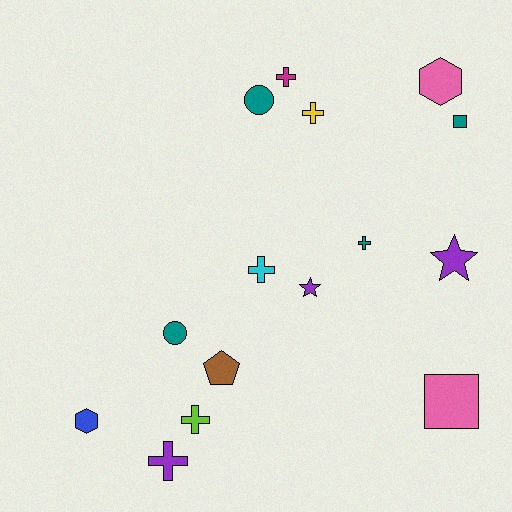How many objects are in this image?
There are 15 objects.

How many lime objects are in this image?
There is 1 lime object.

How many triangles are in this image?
There are no triangles.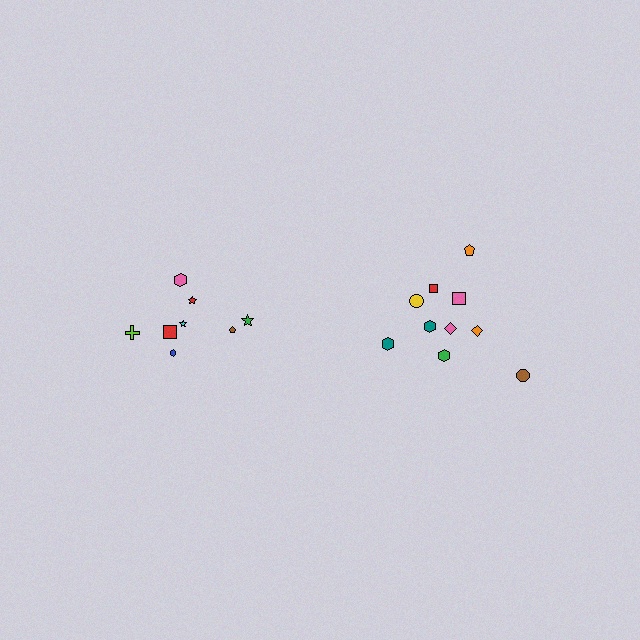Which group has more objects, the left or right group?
The right group.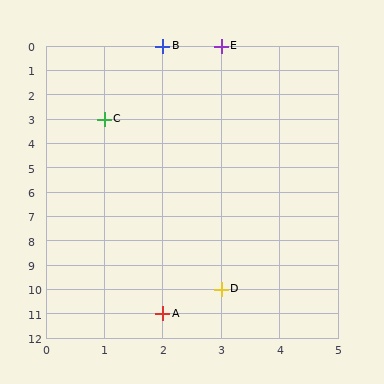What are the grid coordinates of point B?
Point B is at grid coordinates (2, 0).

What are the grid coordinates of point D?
Point D is at grid coordinates (3, 10).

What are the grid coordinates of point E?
Point E is at grid coordinates (3, 0).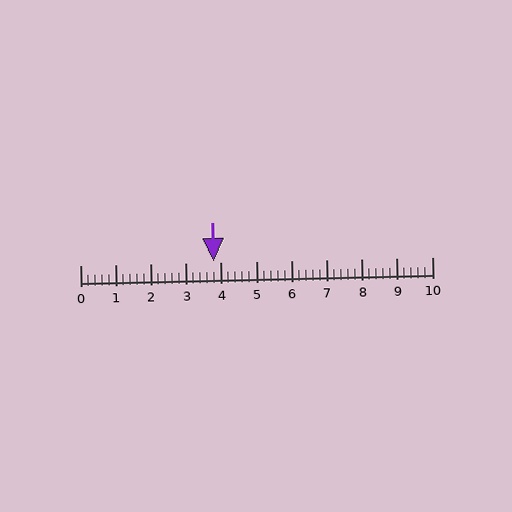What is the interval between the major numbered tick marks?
The major tick marks are spaced 1 units apart.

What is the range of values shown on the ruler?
The ruler shows values from 0 to 10.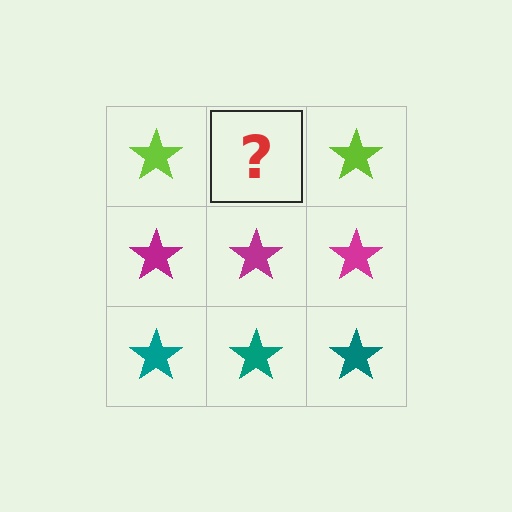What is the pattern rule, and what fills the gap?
The rule is that each row has a consistent color. The gap should be filled with a lime star.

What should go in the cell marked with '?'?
The missing cell should contain a lime star.